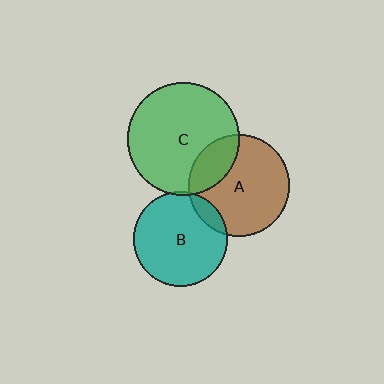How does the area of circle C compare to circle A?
Approximately 1.2 times.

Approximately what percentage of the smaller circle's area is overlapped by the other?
Approximately 5%.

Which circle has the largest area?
Circle C (green).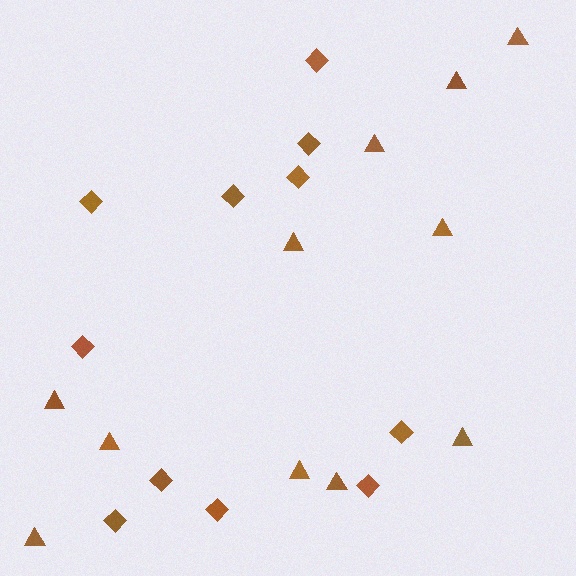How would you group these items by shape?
There are 2 groups: one group of diamonds (11) and one group of triangles (11).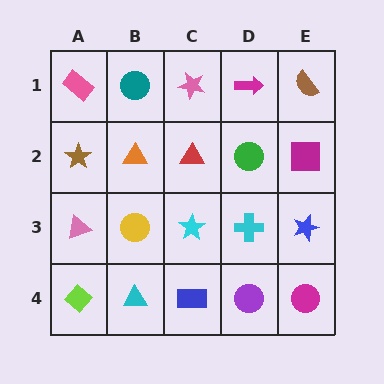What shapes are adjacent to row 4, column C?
A cyan star (row 3, column C), a cyan triangle (row 4, column B), a purple circle (row 4, column D).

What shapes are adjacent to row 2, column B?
A teal circle (row 1, column B), a yellow circle (row 3, column B), a brown star (row 2, column A), a red triangle (row 2, column C).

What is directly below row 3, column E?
A magenta circle.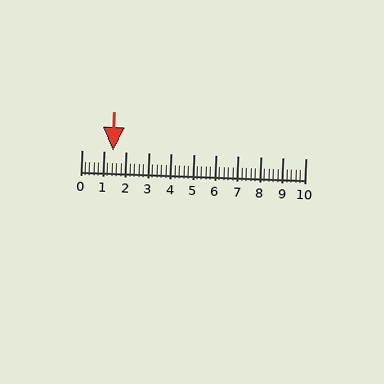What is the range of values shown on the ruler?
The ruler shows values from 0 to 10.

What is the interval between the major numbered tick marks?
The major tick marks are spaced 1 units apart.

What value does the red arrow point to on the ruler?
The red arrow points to approximately 1.4.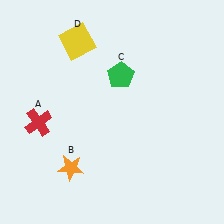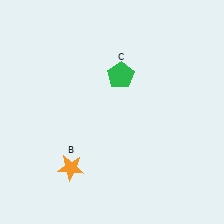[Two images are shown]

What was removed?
The red cross (A), the yellow square (D) were removed in Image 2.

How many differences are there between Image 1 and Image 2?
There are 2 differences between the two images.